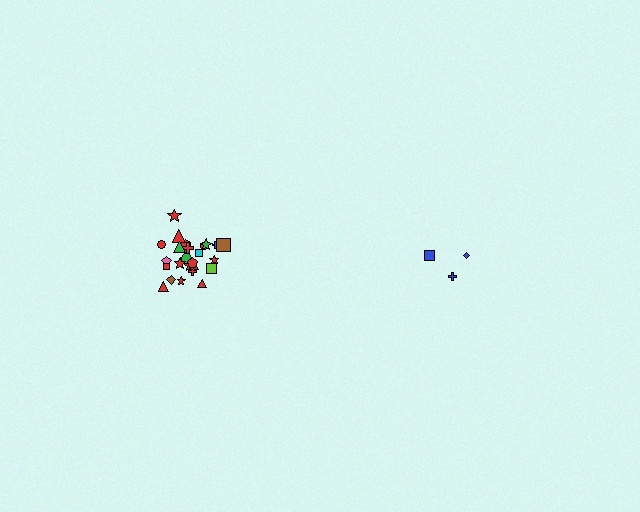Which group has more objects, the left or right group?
The left group.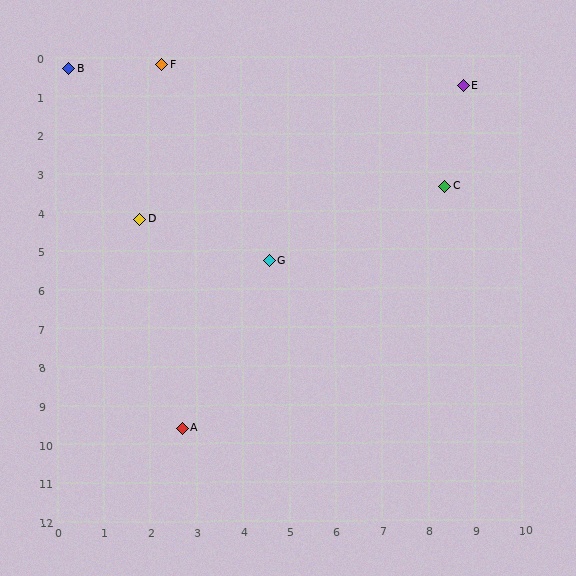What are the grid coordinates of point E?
Point E is at approximately (8.8, 0.8).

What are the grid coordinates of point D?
Point D is at approximately (1.8, 4.2).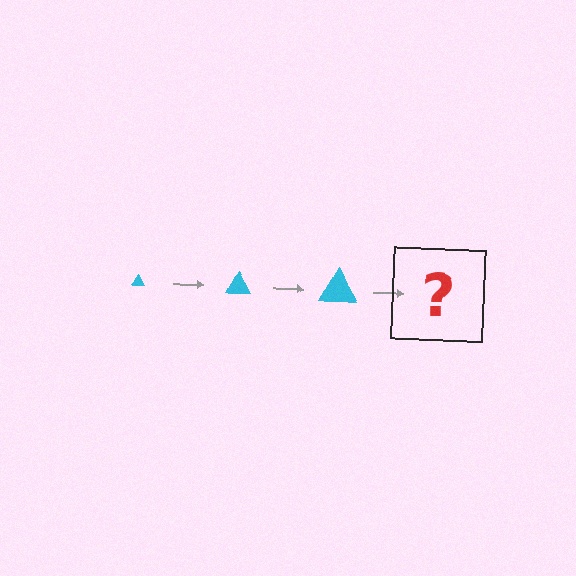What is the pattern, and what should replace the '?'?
The pattern is that the triangle gets progressively larger each step. The '?' should be a cyan triangle, larger than the previous one.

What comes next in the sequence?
The next element should be a cyan triangle, larger than the previous one.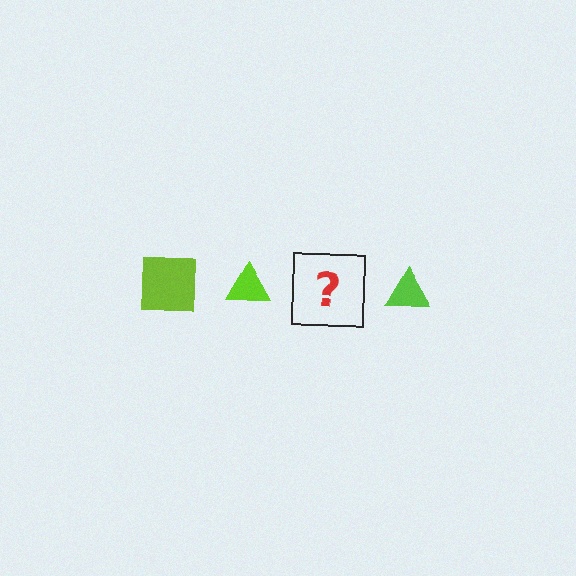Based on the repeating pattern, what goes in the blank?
The blank should be a lime square.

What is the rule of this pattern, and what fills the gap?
The rule is that the pattern cycles through square, triangle shapes in lime. The gap should be filled with a lime square.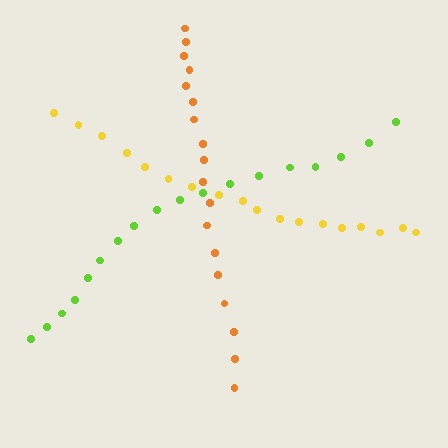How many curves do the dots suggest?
There are 3 distinct paths.